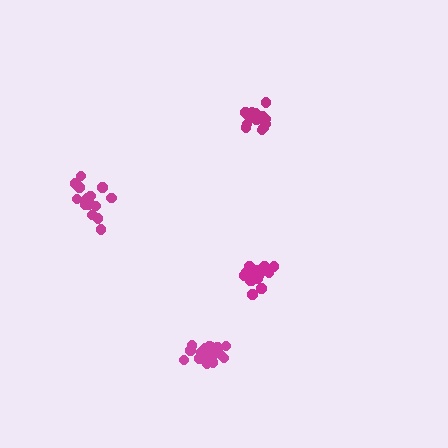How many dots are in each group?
Group 1: 15 dots, Group 2: 18 dots, Group 3: 20 dots, Group 4: 19 dots (72 total).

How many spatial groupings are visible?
There are 4 spatial groupings.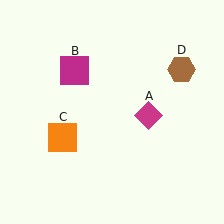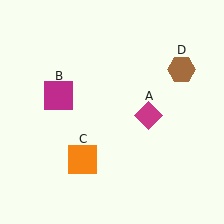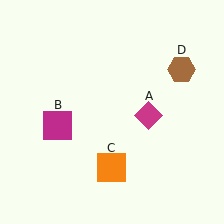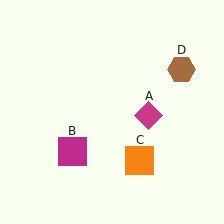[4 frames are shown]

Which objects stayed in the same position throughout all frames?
Magenta diamond (object A) and brown hexagon (object D) remained stationary.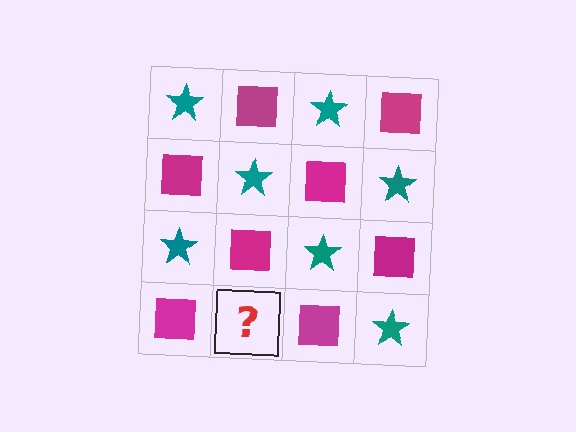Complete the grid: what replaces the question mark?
The question mark should be replaced with a teal star.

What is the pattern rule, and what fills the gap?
The rule is that it alternates teal star and magenta square in a checkerboard pattern. The gap should be filled with a teal star.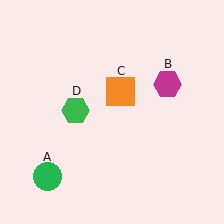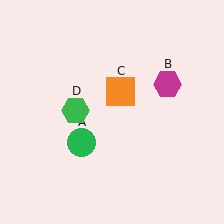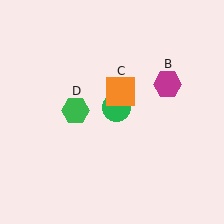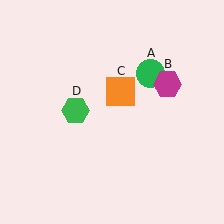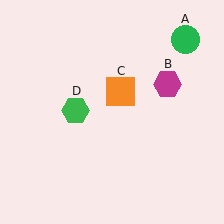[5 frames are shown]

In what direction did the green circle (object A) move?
The green circle (object A) moved up and to the right.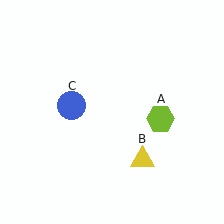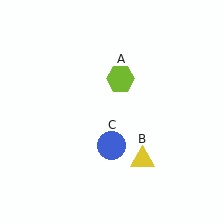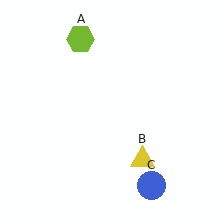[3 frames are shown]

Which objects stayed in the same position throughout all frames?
Yellow triangle (object B) remained stationary.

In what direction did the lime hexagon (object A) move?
The lime hexagon (object A) moved up and to the left.